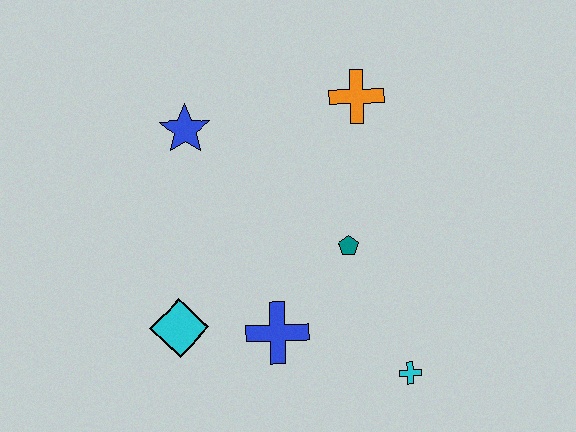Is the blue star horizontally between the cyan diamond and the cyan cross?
Yes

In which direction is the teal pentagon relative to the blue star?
The teal pentagon is to the right of the blue star.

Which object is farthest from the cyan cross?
The blue star is farthest from the cyan cross.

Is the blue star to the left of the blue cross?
Yes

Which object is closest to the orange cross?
The teal pentagon is closest to the orange cross.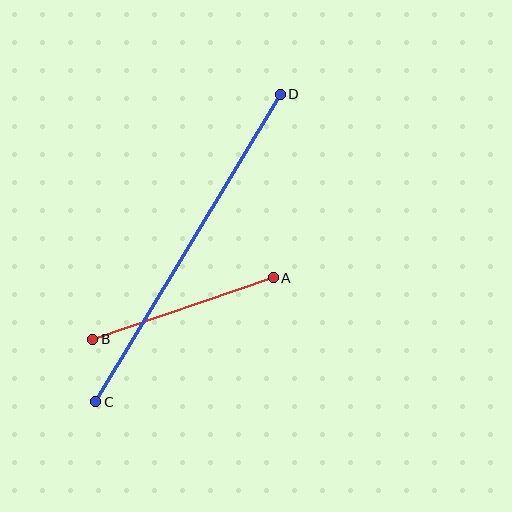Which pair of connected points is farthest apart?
Points C and D are farthest apart.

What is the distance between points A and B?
The distance is approximately 191 pixels.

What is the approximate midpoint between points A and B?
The midpoint is at approximately (183, 309) pixels.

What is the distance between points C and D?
The distance is approximately 359 pixels.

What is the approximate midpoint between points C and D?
The midpoint is at approximately (188, 248) pixels.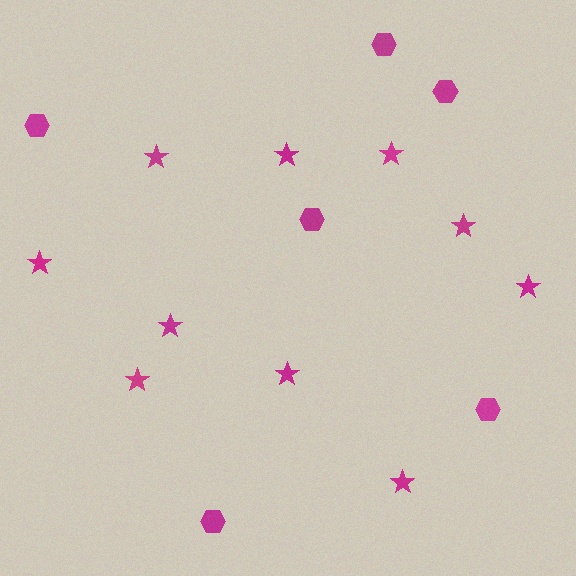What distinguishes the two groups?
There are 2 groups: one group of stars (10) and one group of hexagons (6).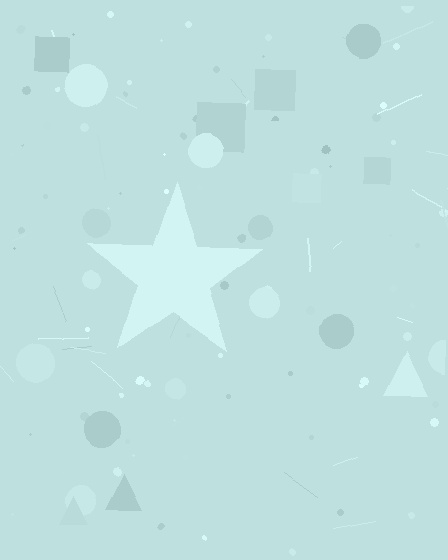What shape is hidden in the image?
A star is hidden in the image.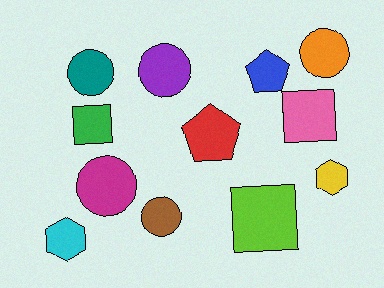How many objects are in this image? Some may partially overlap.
There are 12 objects.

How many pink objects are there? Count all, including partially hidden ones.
There is 1 pink object.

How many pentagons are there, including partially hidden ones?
There are 2 pentagons.